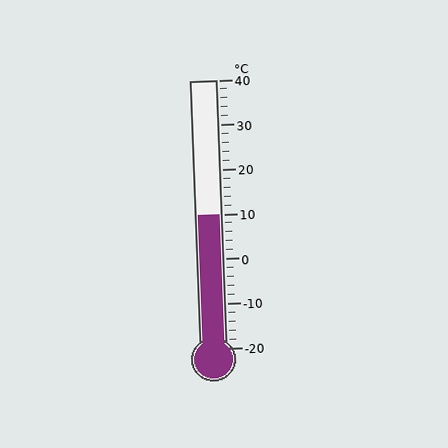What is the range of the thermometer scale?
The thermometer scale ranges from -20°C to 40°C.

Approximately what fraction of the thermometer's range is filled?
The thermometer is filled to approximately 50% of its range.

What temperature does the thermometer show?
The thermometer shows approximately 10°C.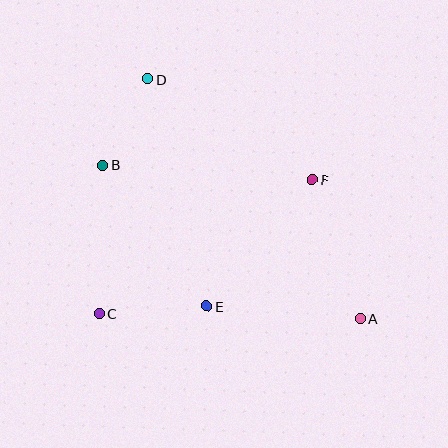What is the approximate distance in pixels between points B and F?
The distance between B and F is approximately 210 pixels.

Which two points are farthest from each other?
Points A and D are farthest from each other.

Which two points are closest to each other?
Points B and D are closest to each other.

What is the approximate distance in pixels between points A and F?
The distance between A and F is approximately 146 pixels.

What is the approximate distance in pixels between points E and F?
The distance between E and F is approximately 164 pixels.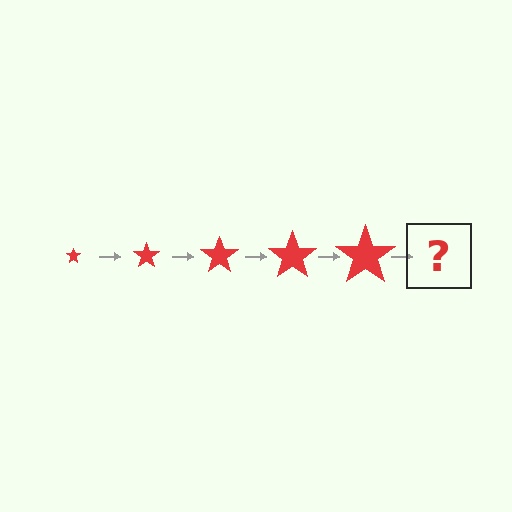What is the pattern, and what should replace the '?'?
The pattern is that the star gets progressively larger each step. The '?' should be a red star, larger than the previous one.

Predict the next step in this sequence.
The next step is a red star, larger than the previous one.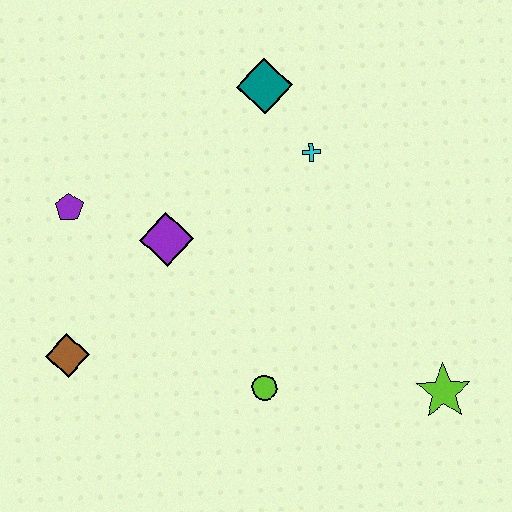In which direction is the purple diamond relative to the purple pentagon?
The purple diamond is to the right of the purple pentagon.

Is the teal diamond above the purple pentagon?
Yes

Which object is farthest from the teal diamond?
The lime star is farthest from the teal diamond.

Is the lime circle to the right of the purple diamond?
Yes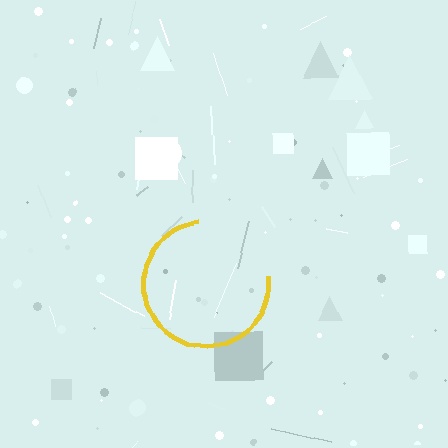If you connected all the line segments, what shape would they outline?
They would outline a circle.